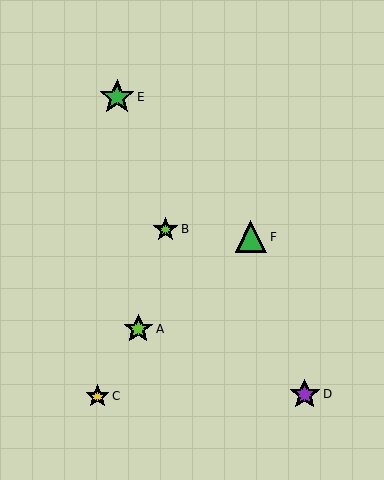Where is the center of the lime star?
The center of the lime star is at (138, 329).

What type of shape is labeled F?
Shape F is a green triangle.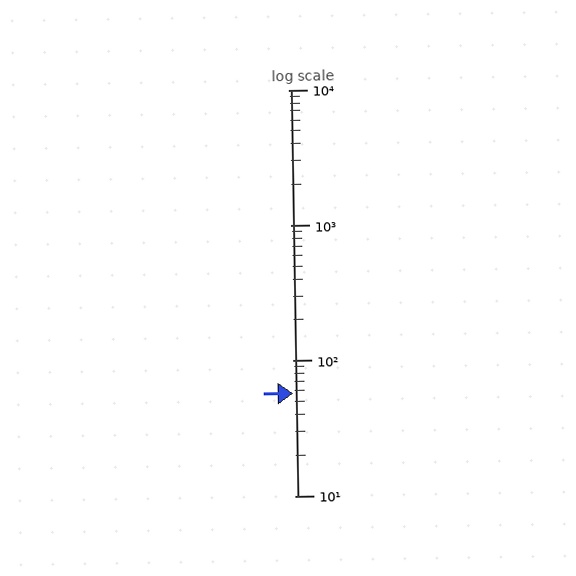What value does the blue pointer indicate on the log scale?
The pointer indicates approximately 57.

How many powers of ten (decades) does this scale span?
The scale spans 3 decades, from 10 to 10000.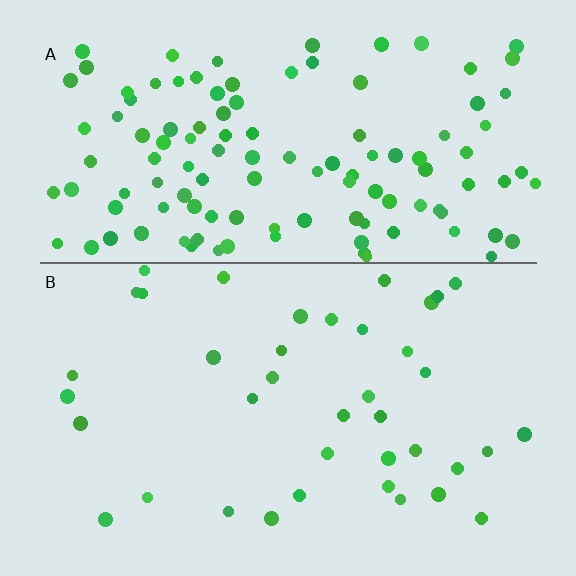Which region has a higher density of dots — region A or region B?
A (the top).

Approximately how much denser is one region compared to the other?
Approximately 3.1× — region A over region B.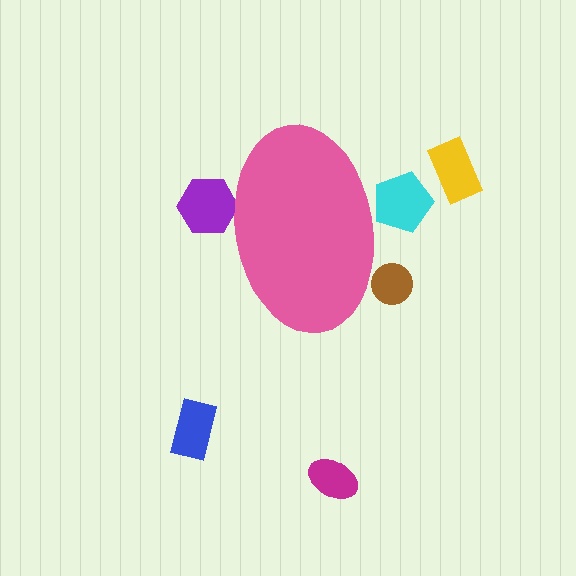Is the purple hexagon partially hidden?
Yes, the purple hexagon is partially hidden behind the pink ellipse.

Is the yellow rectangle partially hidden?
No, the yellow rectangle is fully visible.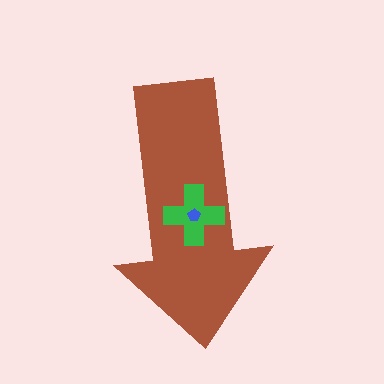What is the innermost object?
The blue pentagon.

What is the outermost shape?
The brown arrow.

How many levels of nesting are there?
3.